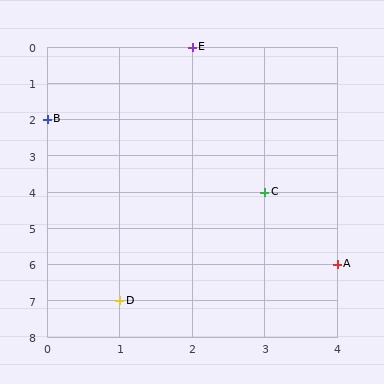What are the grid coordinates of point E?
Point E is at grid coordinates (2, 0).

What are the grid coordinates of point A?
Point A is at grid coordinates (4, 6).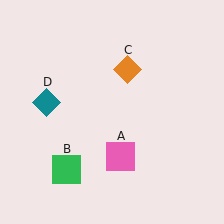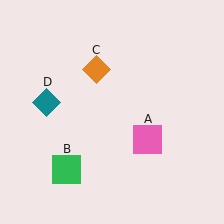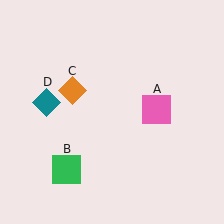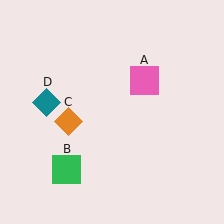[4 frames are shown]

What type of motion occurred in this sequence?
The pink square (object A), orange diamond (object C) rotated counterclockwise around the center of the scene.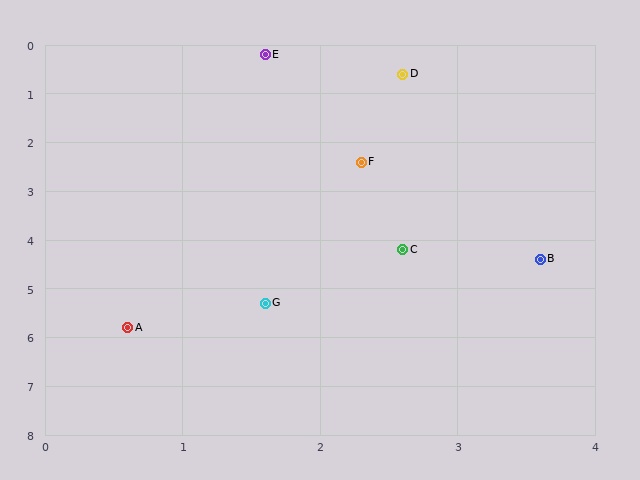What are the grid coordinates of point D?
Point D is at approximately (2.6, 0.6).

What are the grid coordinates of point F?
Point F is at approximately (2.3, 2.4).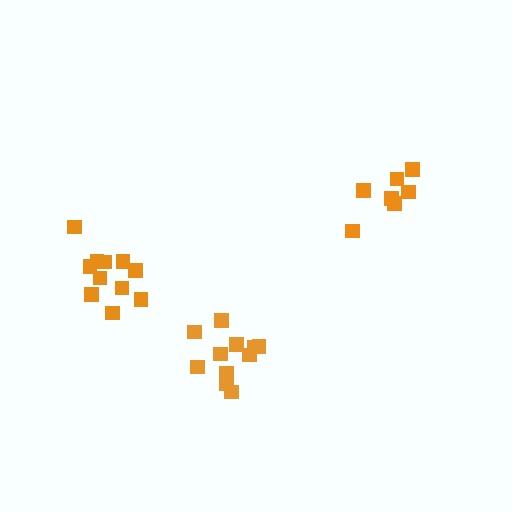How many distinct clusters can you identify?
There are 3 distinct clusters.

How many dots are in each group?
Group 1: 11 dots, Group 2: 7 dots, Group 3: 11 dots (29 total).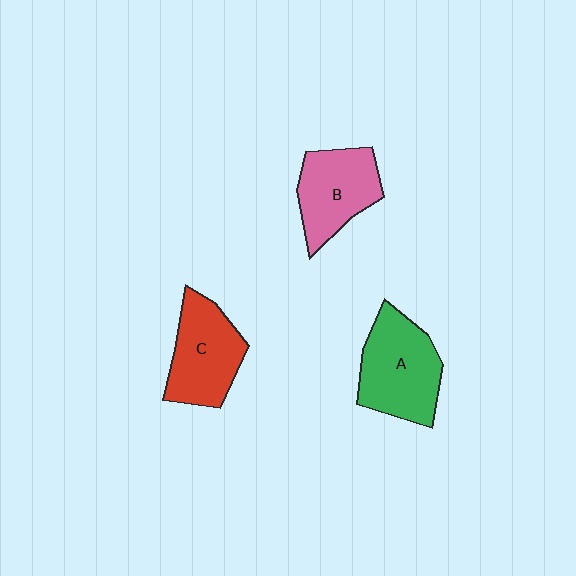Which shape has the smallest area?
Shape B (pink).